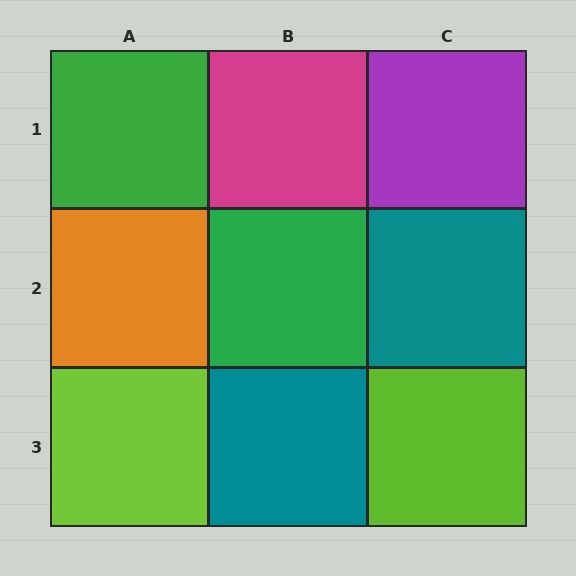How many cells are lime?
2 cells are lime.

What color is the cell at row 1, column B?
Magenta.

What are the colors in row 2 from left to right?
Orange, green, teal.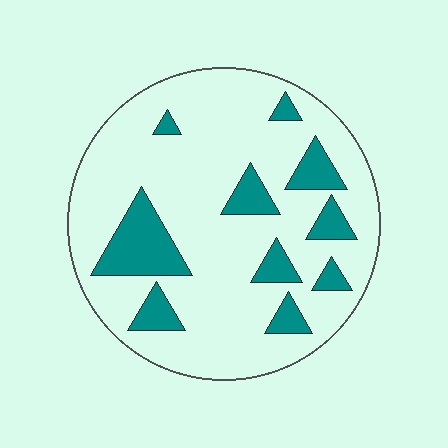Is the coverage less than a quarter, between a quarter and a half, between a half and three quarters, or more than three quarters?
Less than a quarter.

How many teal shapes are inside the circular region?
10.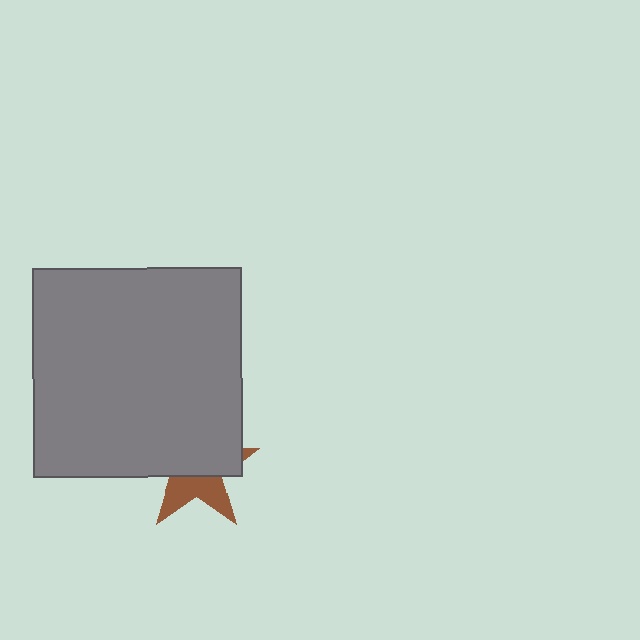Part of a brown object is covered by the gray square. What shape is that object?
It is a star.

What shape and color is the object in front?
The object in front is a gray square.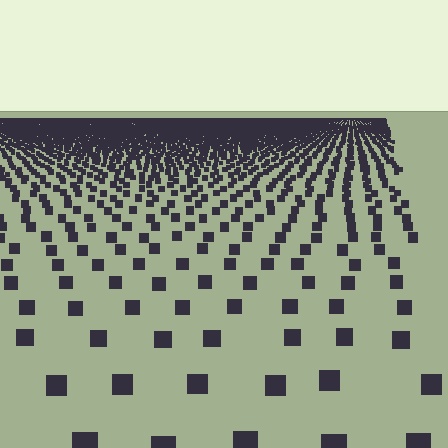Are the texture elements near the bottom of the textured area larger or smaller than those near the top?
Larger. Near the bottom, elements are closer to the viewer and appear at a bigger on-screen size.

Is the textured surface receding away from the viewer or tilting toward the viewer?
The surface is receding away from the viewer. Texture elements get smaller and denser toward the top.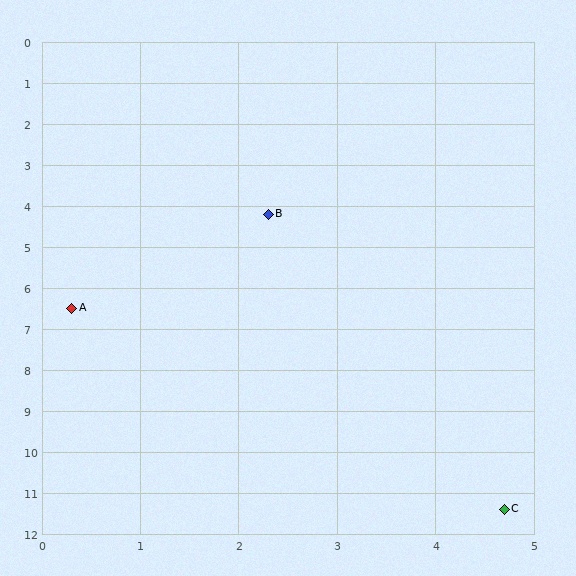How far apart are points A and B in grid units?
Points A and B are about 3.0 grid units apart.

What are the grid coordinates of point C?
Point C is at approximately (4.7, 11.4).